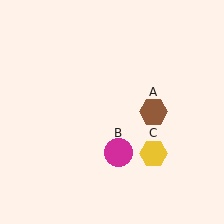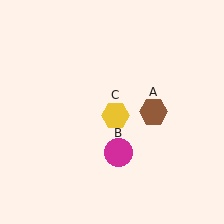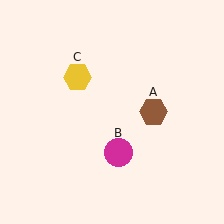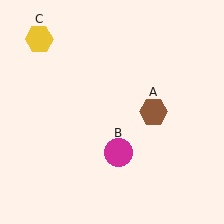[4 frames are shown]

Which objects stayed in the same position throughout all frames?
Brown hexagon (object A) and magenta circle (object B) remained stationary.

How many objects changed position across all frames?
1 object changed position: yellow hexagon (object C).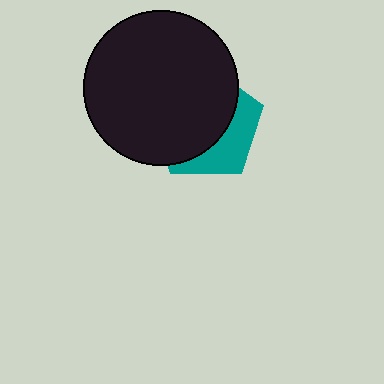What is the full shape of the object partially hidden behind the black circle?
The partially hidden object is a teal pentagon.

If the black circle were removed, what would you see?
You would see the complete teal pentagon.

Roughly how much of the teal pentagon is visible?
A small part of it is visible (roughly 34%).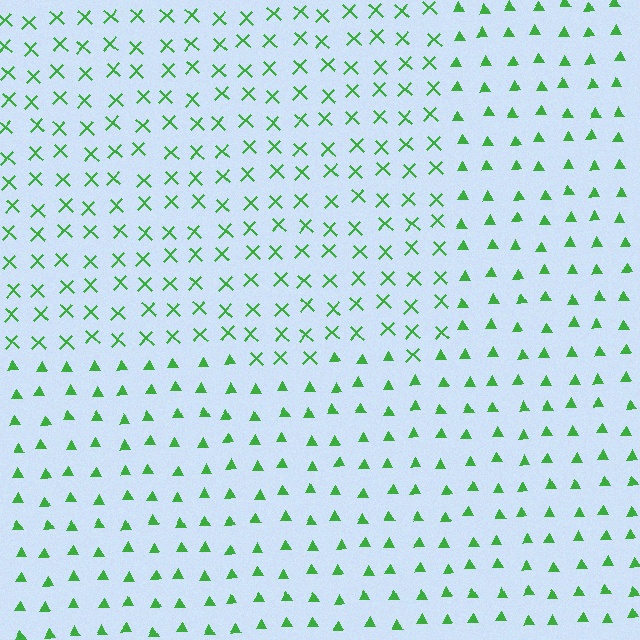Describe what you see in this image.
The image is filled with small green elements arranged in a uniform grid. A rectangle-shaped region contains X marks, while the surrounding area contains triangles. The boundary is defined purely by the change in element shape.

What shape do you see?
I see a rectangle.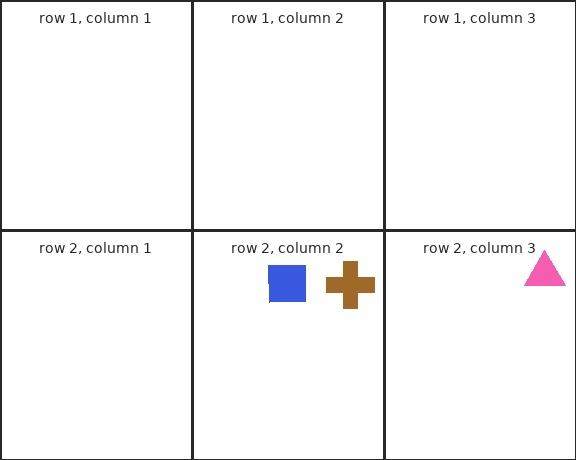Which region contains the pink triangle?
The row 2, column 3 region.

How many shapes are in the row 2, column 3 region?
1.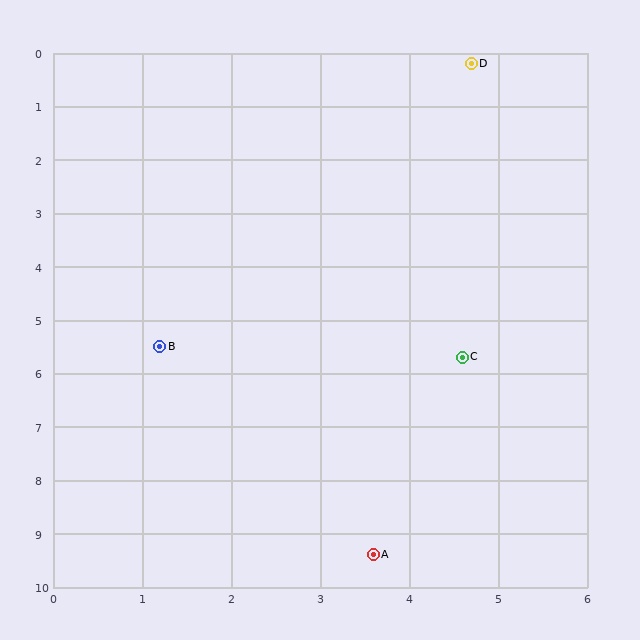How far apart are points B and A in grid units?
Points B and A are about 4.6 grid units apart.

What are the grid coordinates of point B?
Point B is at approximately (1.2, 5.5).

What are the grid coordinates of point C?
Point C is at approximately (4.6, 5.7).